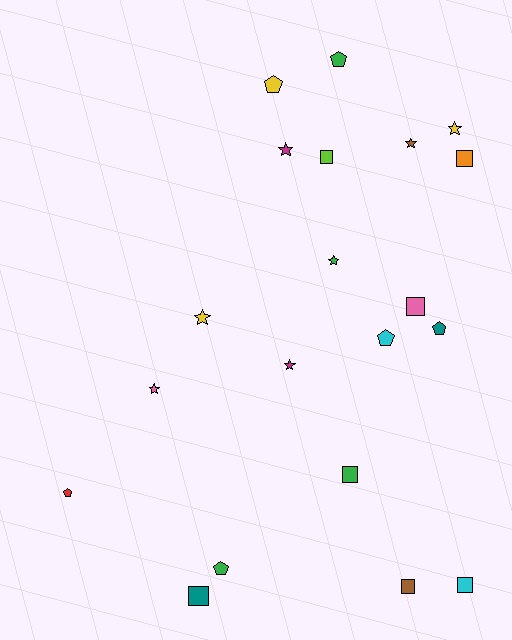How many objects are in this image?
There are 20 objects.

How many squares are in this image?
There are 7 squares.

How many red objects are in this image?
There is 1 red object.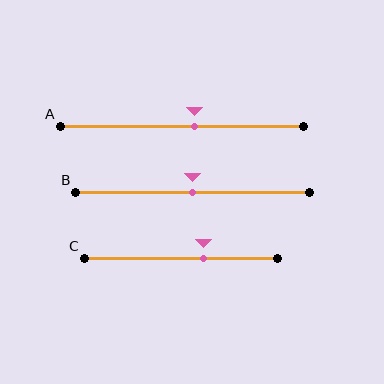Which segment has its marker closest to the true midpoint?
Segment B has its marker closest to the true midpoint.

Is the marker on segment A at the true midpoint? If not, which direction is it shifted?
No, the marker on segment A is shifted to the right by about 5% of the segment length.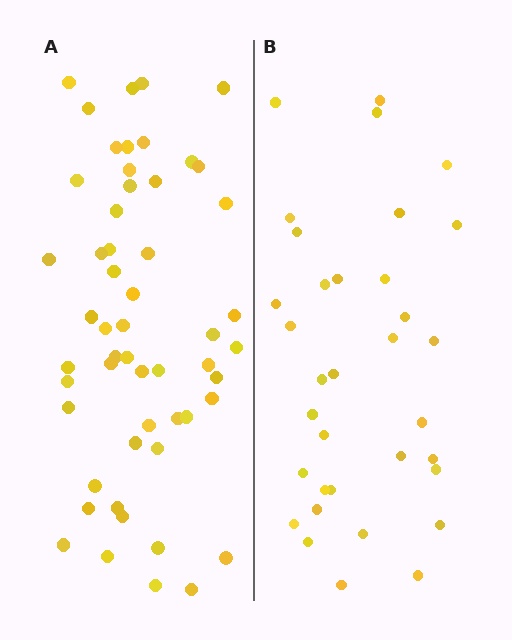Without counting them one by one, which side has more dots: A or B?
Region A (the left region) has more dots.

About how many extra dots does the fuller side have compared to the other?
Region A has approximately 20 more dots than region B.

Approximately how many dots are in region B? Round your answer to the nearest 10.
About 30 dots. (The exact count is 34, which rounds to 30.)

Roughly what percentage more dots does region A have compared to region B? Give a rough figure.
About 60% more.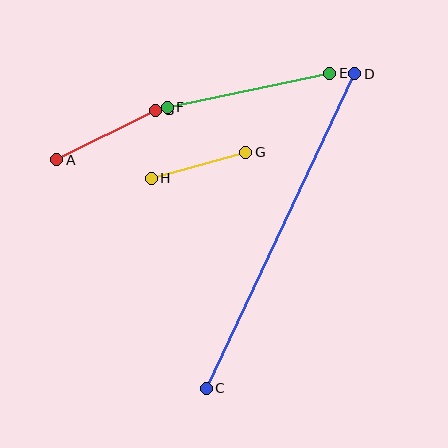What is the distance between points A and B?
The distance is approximately 110 pixels.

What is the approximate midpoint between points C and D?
The midpoint is at approximately (281, 231) pixels.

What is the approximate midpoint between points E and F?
The midpoint is at approximately (249, 90) pixels.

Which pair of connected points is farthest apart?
Points C and D are farthest apart.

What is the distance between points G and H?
The distance is approximately 98 pixels.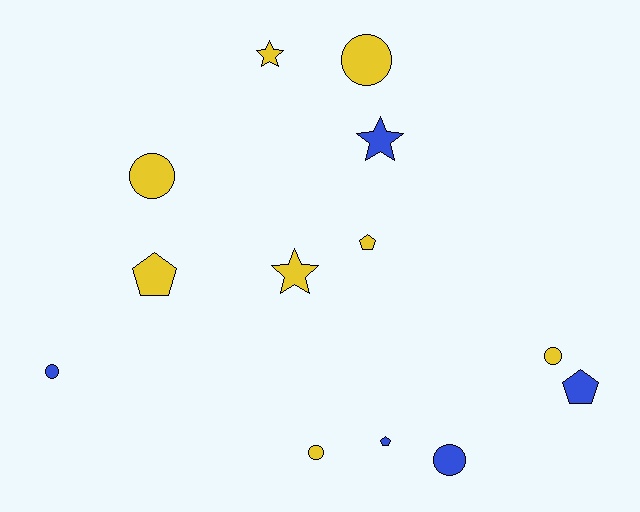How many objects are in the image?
There are 13 objects.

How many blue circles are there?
There are 2 blue circles.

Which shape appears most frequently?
Circle, with 6 objects.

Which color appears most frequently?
Yellow, with 8 objects.